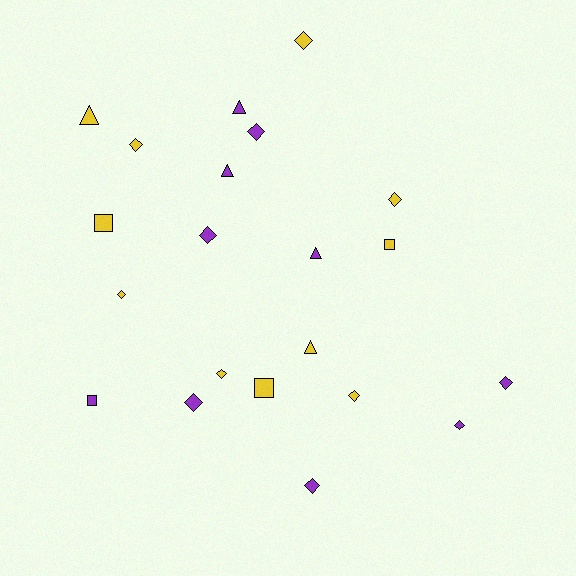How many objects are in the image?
There are 21 objects.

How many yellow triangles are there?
There are 2 yellow triangles.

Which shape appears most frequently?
Diamond, with 12 objects.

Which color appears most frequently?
Yellow, with 11 objects.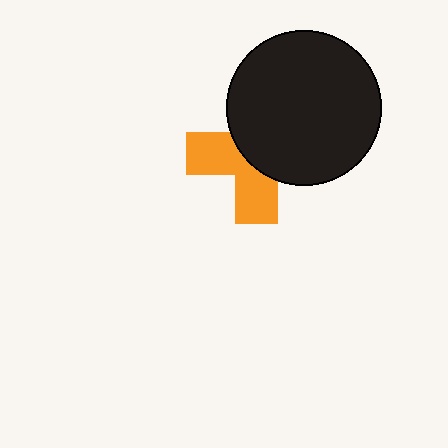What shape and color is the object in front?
The object in front is a black circle.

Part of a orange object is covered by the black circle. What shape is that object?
It is a cross.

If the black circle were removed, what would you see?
You would see the complete orange cross.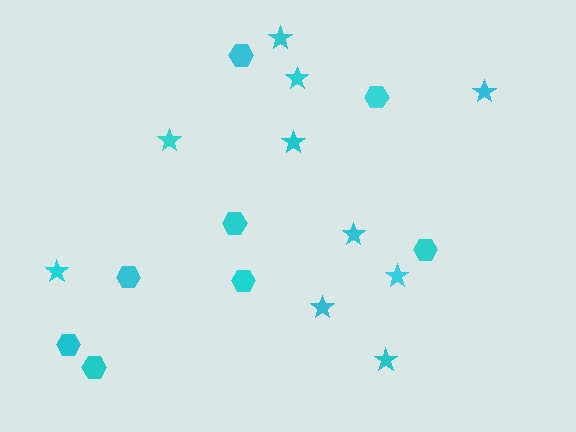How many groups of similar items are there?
There are 2 groups: one group of hexagons (8) and one group of stars (10).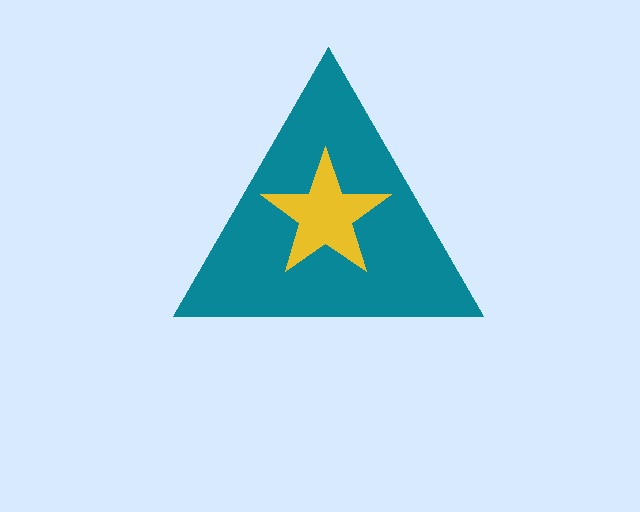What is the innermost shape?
The yellow star.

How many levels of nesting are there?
2.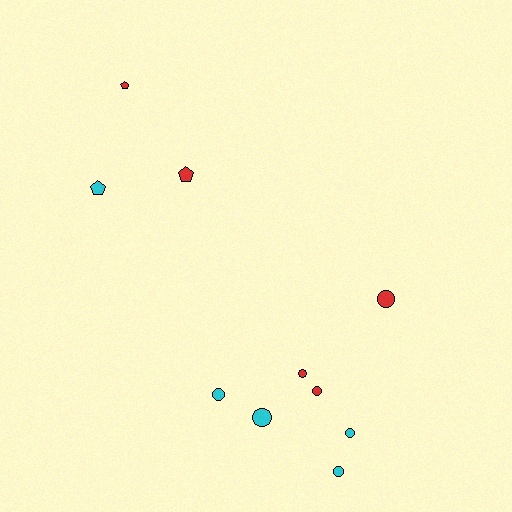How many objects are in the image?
There are 10 objects.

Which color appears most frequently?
Red, with 5 objects.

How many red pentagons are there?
There are 2 red pentagons.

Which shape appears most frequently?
Circle, with 7 objects.